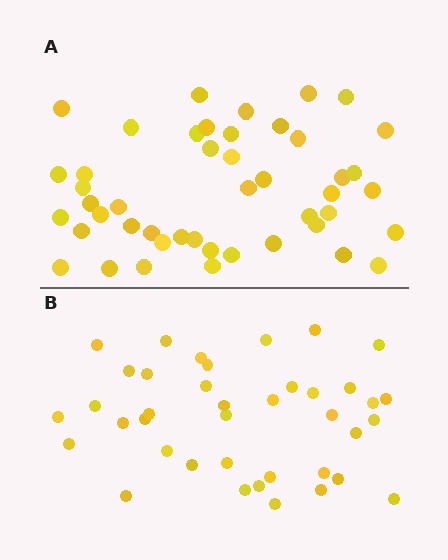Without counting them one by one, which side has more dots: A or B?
Region A (the top region) has more dots.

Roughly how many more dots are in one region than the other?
Region A has roughly 8 or so more dots than region B.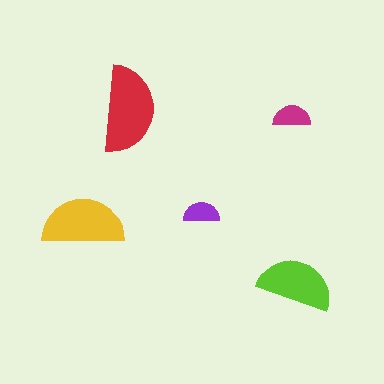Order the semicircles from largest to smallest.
the red one, the yellow one, the lime one, the magenta one, the purple one.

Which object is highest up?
The red semicircle is topmost.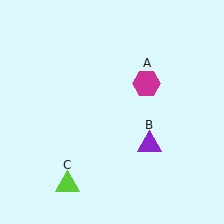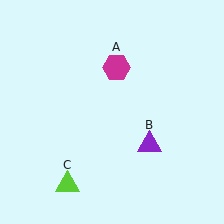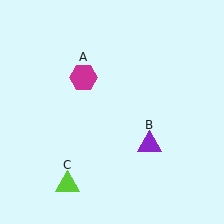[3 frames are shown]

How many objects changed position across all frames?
1 object changed position: magenta hexagon (object A).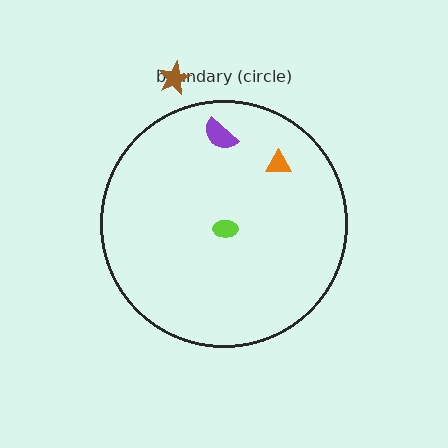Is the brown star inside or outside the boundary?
Outside.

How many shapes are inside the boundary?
3 inside, 1 outside.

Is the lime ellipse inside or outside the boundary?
Inside.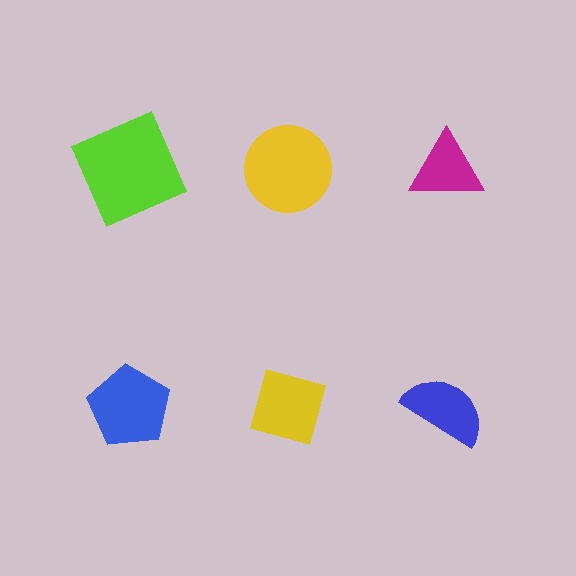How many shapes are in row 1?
3 shapes.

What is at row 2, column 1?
A blue pentagon.